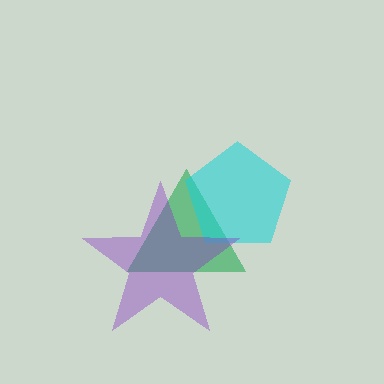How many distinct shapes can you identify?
There are 3 distinct shapes: a green triangle, a cyan pentagon, a purple star.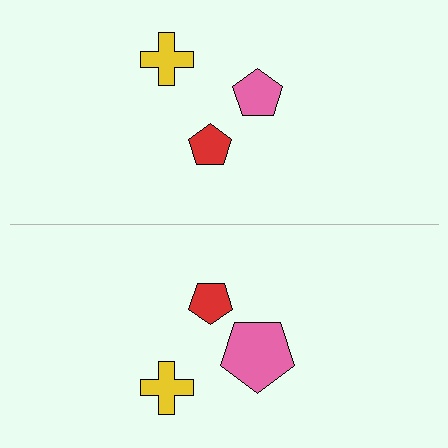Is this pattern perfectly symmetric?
No, the pattern is not perfectly symmetric. The pink pentagon on the bottom side has a different size than its mirror counterpart.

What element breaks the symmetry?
The pink pentagon on the bottom side has a different size than its mirror counterpart.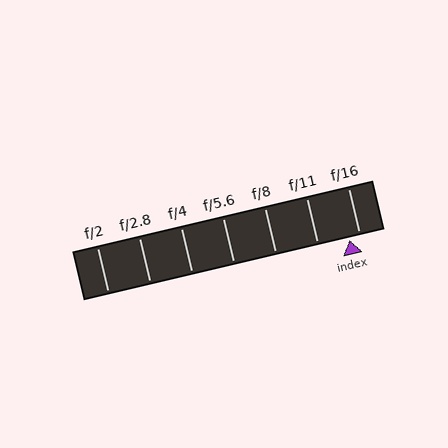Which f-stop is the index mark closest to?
The index mark is closest to f/16.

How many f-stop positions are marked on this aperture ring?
There are 7 f-stop positions marked.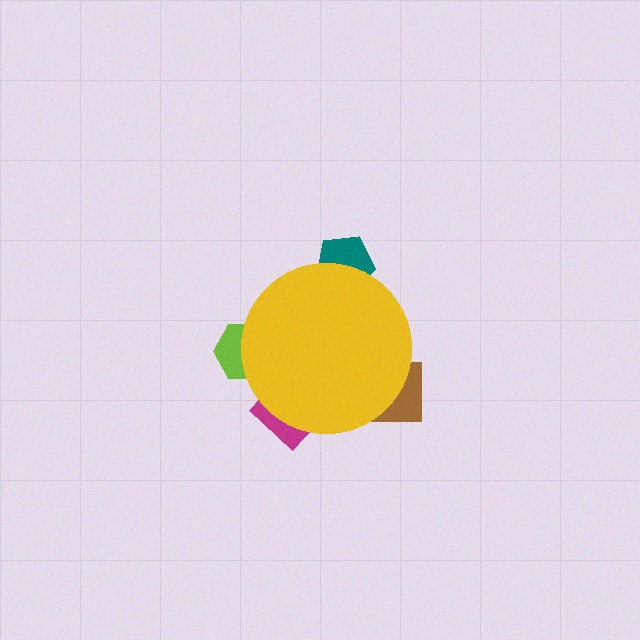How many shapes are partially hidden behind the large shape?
4 shapes are partially hidden.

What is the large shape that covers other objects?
A yellow circle.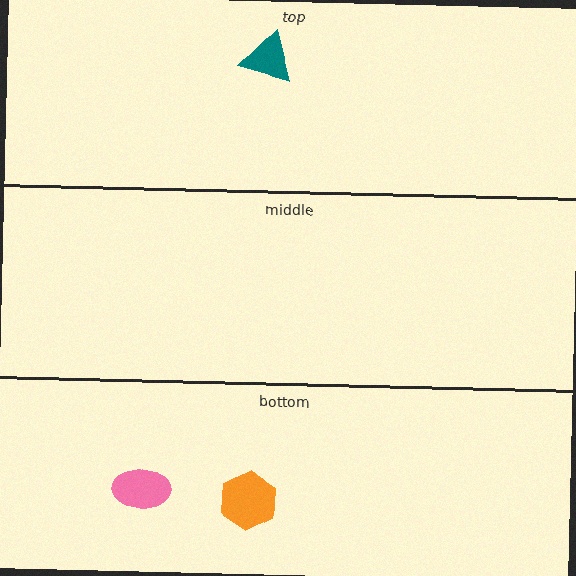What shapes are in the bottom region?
The orange hexagon, the pink ellipse.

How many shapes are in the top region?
1.